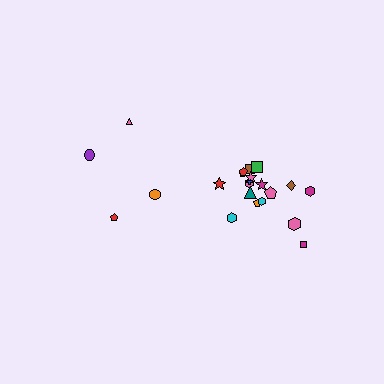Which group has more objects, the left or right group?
The right group.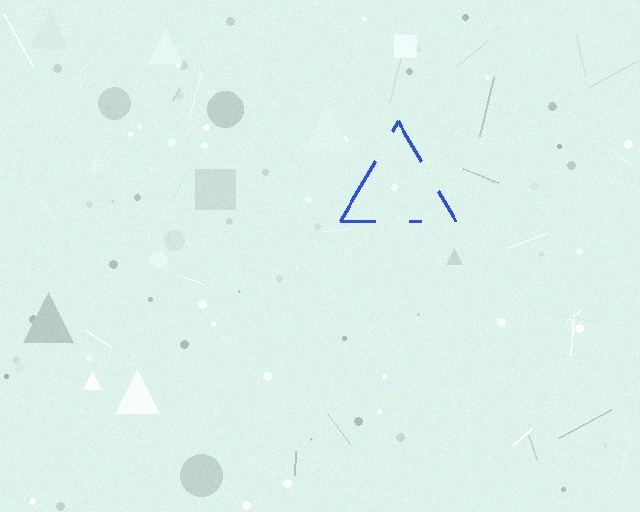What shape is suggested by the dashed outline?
The dashed outline suggests a triangle.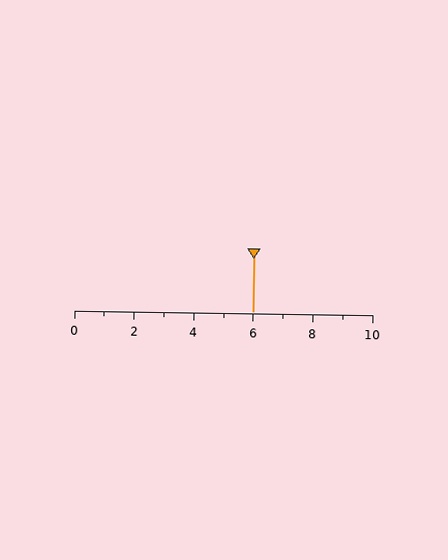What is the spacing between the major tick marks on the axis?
The major ticks are spaced 2 apart.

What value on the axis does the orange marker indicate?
The marker indicates approximately 6.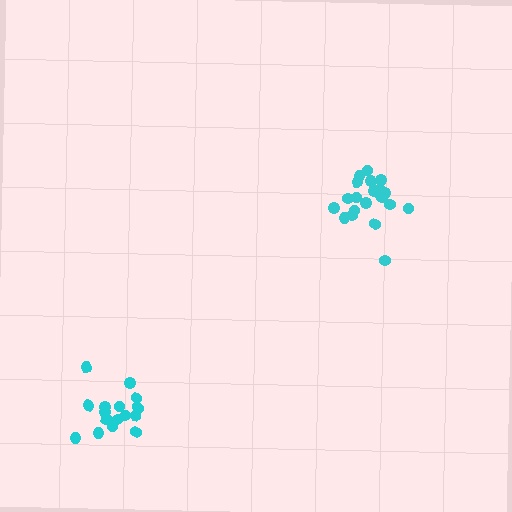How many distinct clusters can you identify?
There are 2 distinct clusters.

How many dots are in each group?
Group 1: 21 dots, Group 2: 17 dots (38 total).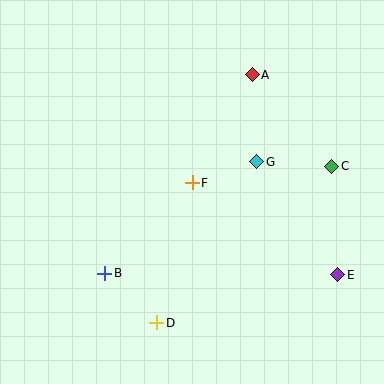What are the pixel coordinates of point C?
Point C is at (332, 166).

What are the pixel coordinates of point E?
Point E is at (338, 275).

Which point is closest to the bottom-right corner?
Point E is closest to the bottom-right corner.